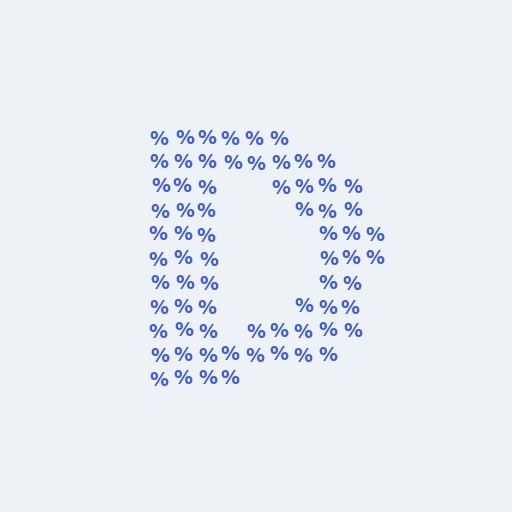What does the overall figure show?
The overall figure shows the letter D.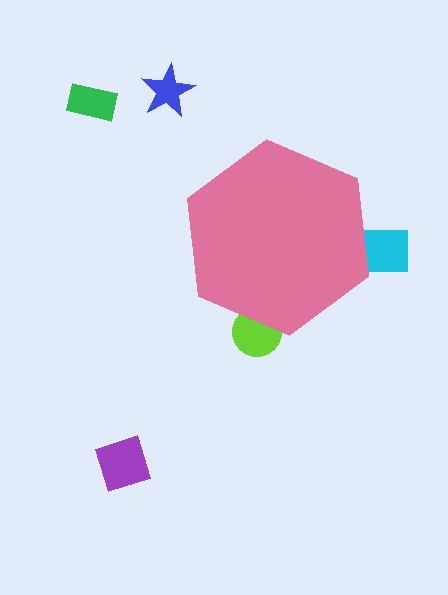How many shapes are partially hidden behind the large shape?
2 shapes are partially hidden.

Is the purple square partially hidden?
No, the purple square is fully visible.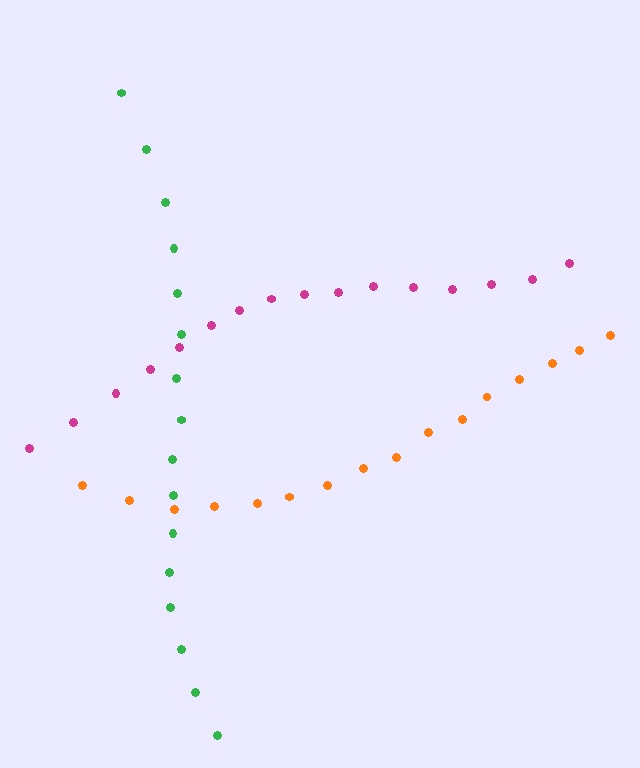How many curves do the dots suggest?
There are 3 distinct paths.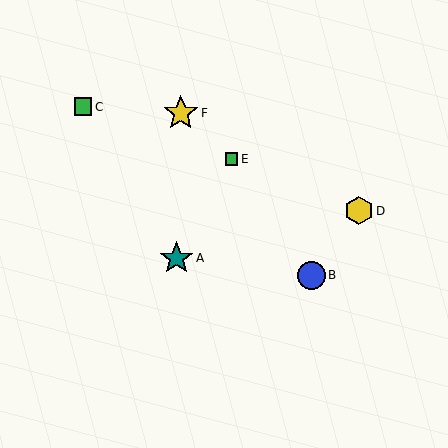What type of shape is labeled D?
Shape D is a yellow hexagon.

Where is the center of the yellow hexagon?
The center of the yellow hexagon is at (359, 211).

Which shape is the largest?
The yellow star (labeled F) is the largest.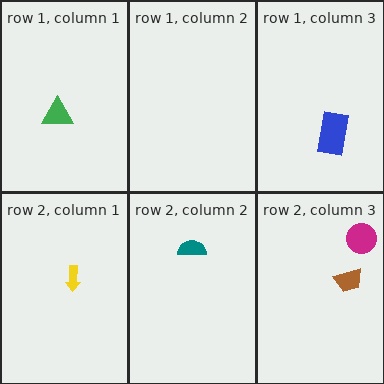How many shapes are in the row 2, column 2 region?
1.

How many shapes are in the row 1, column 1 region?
1.